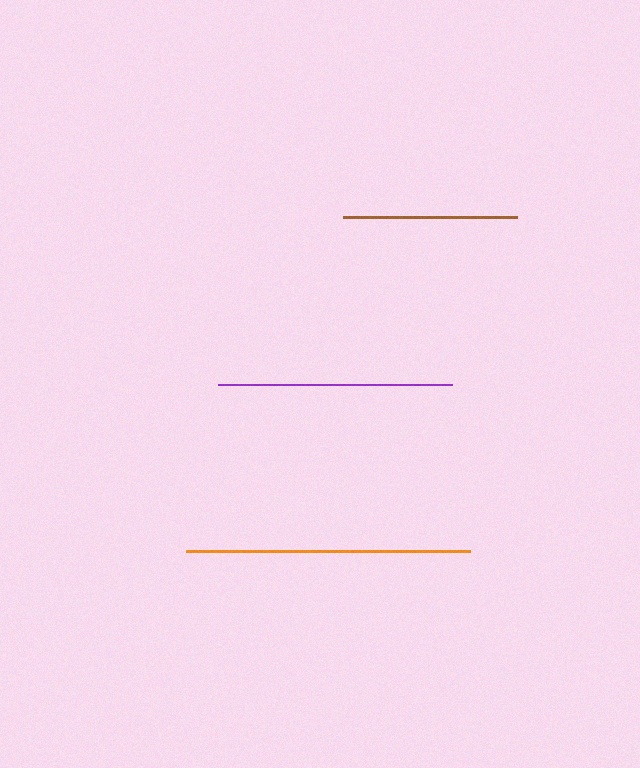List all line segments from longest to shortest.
From longest to shortest: orange, purple, brown.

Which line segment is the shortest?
The brown line is the shortest at approximately 174 pixels.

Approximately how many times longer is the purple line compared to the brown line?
The purple line is approximately 1.3 times the length of the brown line.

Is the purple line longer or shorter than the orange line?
The orange line is longer than the purple line.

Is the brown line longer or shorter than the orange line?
The orange line is longer than the brown line.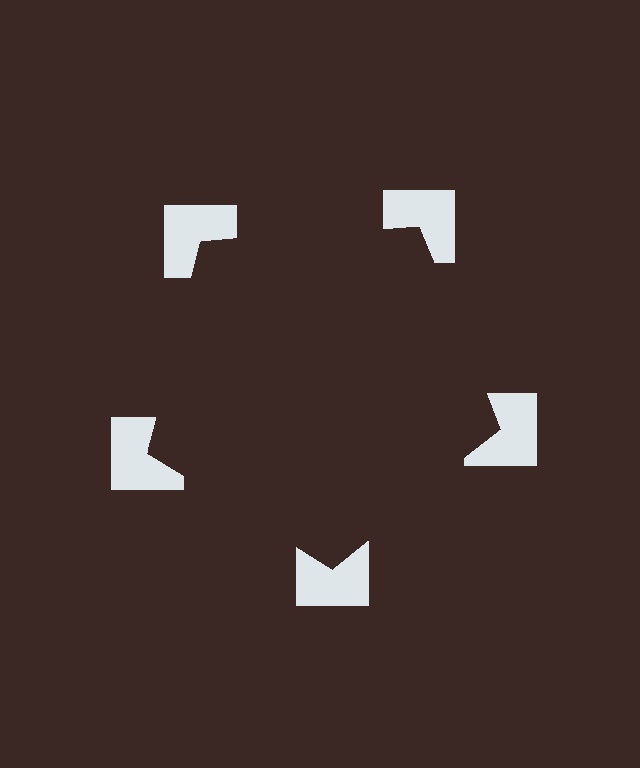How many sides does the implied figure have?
5 sides.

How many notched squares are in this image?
There are 5 — one at each vertex of the illusory pentagon.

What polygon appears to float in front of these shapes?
An illusory pentagon — its edges are inferred from the aligned wedge cuts in the notched squares, not physically drawn.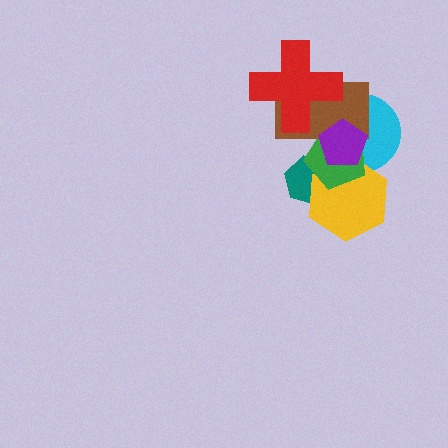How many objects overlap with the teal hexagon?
2 objects overlap with the teal hexagon.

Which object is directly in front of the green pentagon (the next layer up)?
The brown rectangle is directly in front of the green pentagon.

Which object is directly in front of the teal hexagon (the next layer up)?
The yellow hexagon is directly in front of the teal hexagon.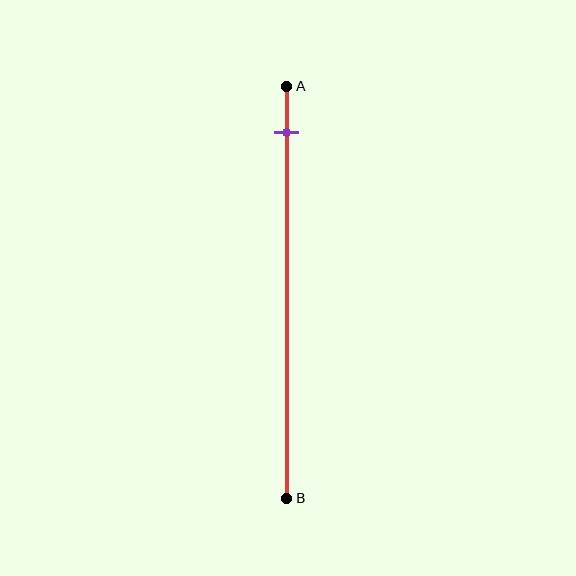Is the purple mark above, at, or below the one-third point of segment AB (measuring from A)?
The purple mark is above the one-third point of segment AB.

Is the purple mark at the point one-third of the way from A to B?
No, the mark is at about 10% from A, not at the 33% one-third point.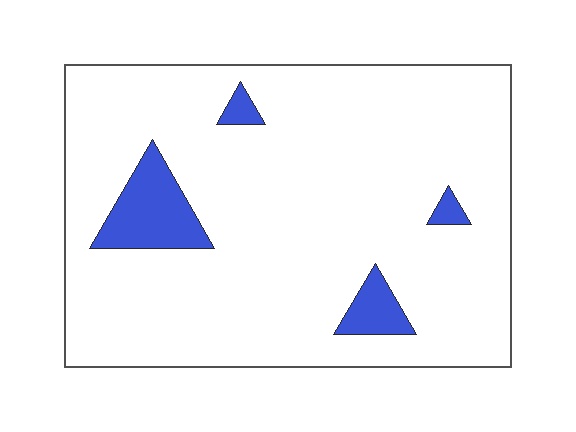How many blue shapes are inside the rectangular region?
4.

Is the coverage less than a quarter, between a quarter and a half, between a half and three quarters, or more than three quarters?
Less than a quarter.